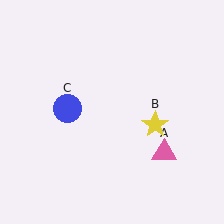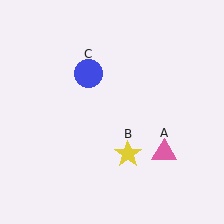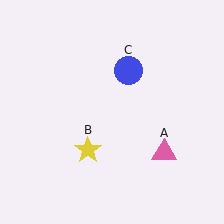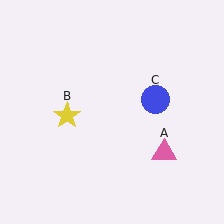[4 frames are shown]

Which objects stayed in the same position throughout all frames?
Pink triangle (object A) remained stationary.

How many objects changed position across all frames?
2 objects changed position: yellow star (object B), blue circle (object C).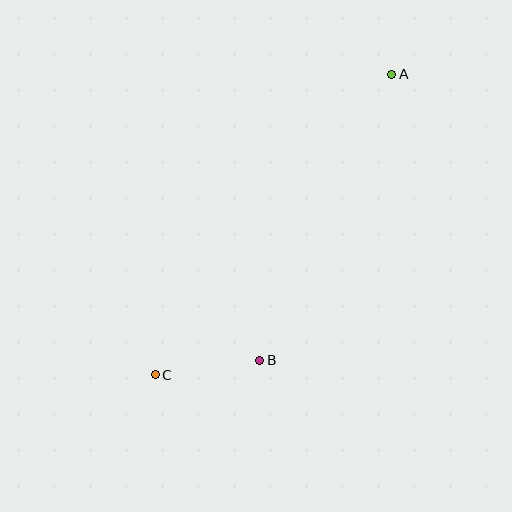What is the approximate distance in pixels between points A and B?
The distance between A and B is approximately 315 pixels.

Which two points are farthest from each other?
Points A and C are farthest from each other.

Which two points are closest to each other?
Points B and C are closest to each other.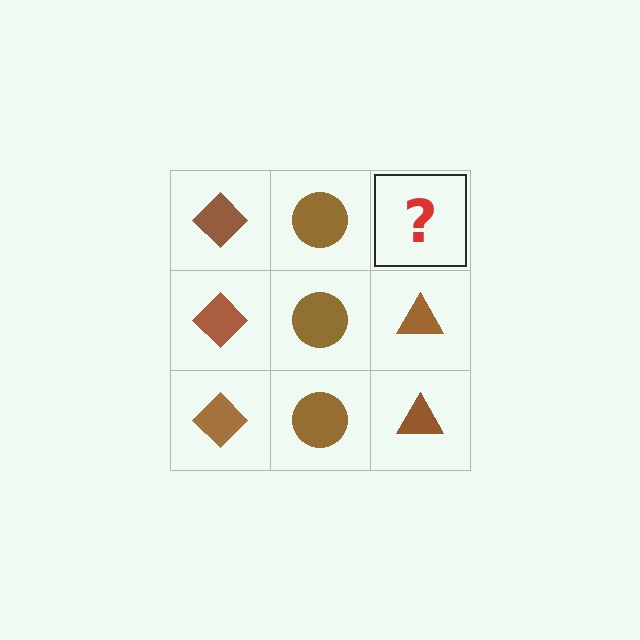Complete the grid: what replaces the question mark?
The question mark should be replaced with a brown triangle.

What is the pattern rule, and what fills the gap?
The rule is that each column has a consistent shape. The gap should be filled with a brown triangle.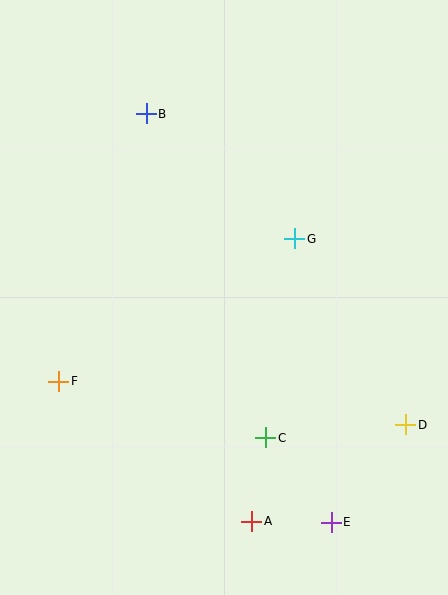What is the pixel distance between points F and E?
The distance between F and E is 307 pixels.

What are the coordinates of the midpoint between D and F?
The midpoint between D and F is at (232, 403).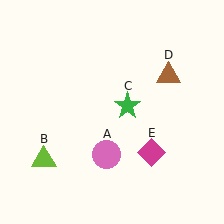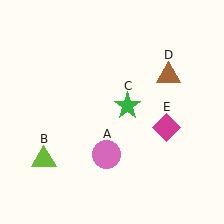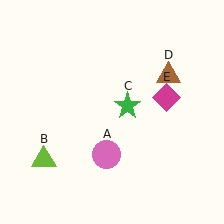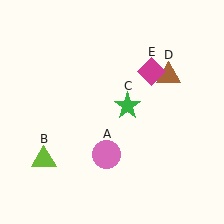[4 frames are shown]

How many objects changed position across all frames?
1 object changed position: magenta diamond (object E).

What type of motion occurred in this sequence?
The magenta diamond (object E) rotated counterclockwise around the center of the scene.